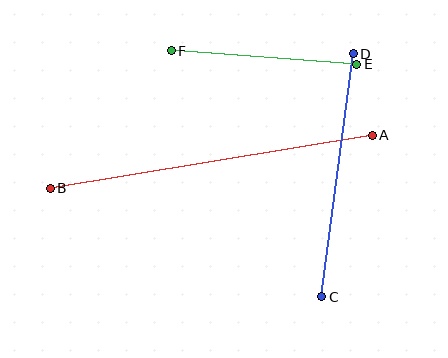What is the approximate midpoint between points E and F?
The midpoint is at approximately (264, 57) pixels.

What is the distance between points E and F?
The distance is approximately 186 pixels.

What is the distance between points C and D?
The distance is approximately 245 pixels.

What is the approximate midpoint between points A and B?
The midpoint is at approximately (211, 162) pixels.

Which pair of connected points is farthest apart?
Points A and B are farthest apart.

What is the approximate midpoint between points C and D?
The midpoint is at approximately (338, 175) pixels.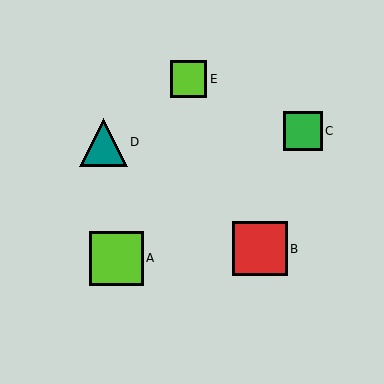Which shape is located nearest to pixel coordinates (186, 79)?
The lime square (labeled E) at (188, 79) is nearest to that location.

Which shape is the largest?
The red square (labeled B) is the largest.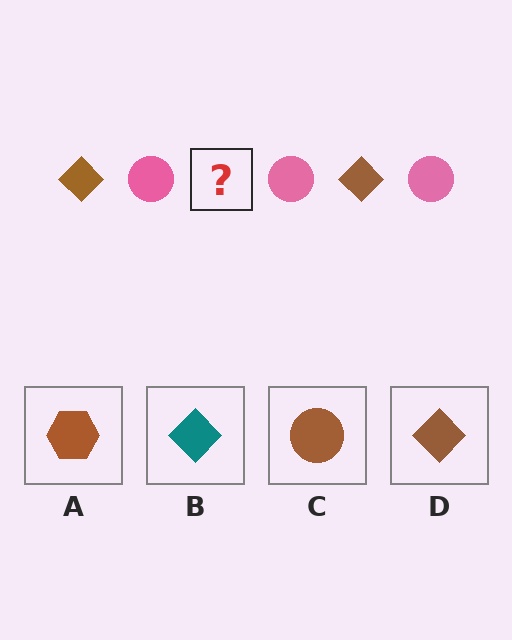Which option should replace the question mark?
Option D.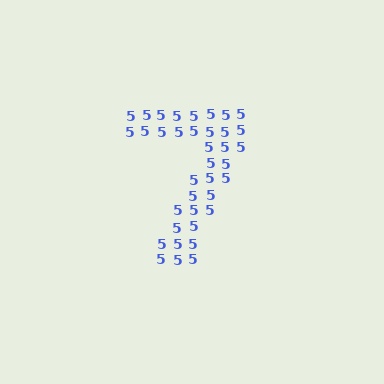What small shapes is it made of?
It is made of small digit 5's.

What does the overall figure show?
The overall figure shows the digit 7.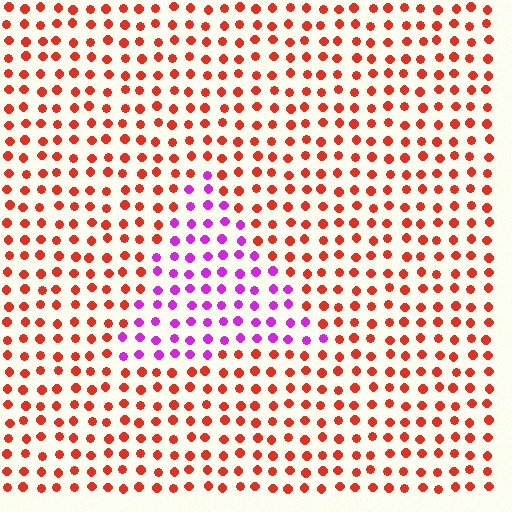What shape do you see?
I see a triangle.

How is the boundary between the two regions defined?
The boundary is defined purely by a slight shift in hue (about 68 degrees). Spacing, size, and orientation are identical on both sides.